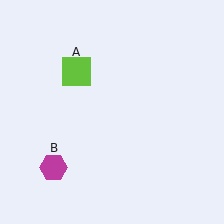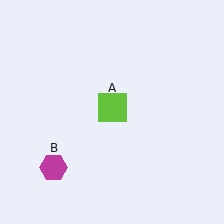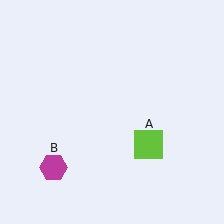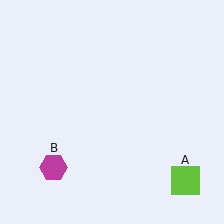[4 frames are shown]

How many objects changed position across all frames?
1 object changed position: lime square (object A).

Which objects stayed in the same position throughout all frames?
Magenta hexagon (object B) remained stationary.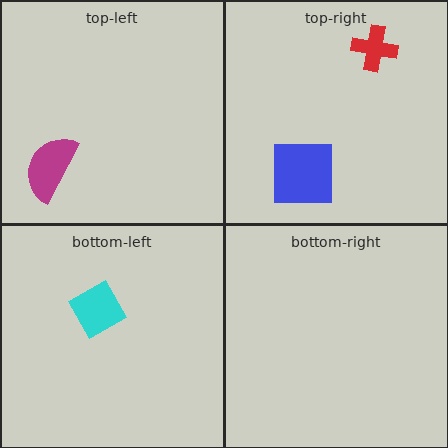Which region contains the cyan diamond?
The bottom-left region.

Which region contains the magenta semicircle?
The top-left region.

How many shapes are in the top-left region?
1.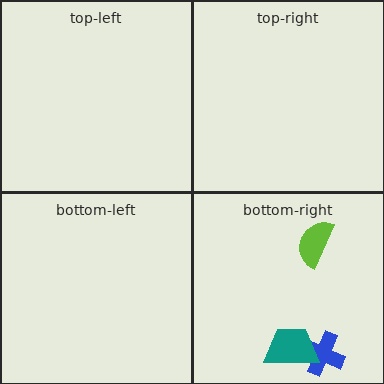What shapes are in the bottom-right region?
The blue cross, the lime semicircle, the teal trapezoid.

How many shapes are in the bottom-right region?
3.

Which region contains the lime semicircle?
The bottom-right region.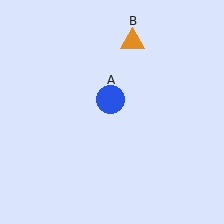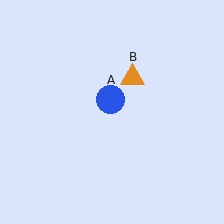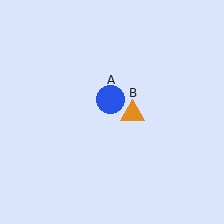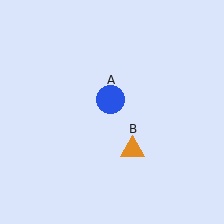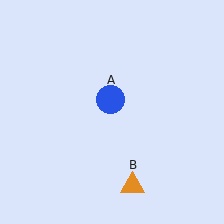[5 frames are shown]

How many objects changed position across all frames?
1 object changed position: orange triangle (object B).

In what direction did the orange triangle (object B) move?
The orange triangle (object B) moved down.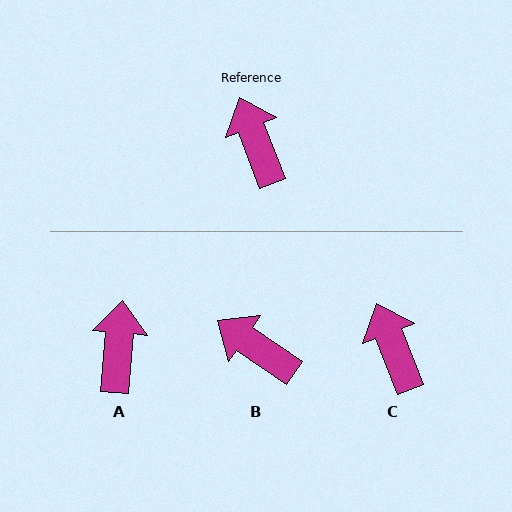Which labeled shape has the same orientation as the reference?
C.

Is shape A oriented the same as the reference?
No, it is off by about 26 degrees.